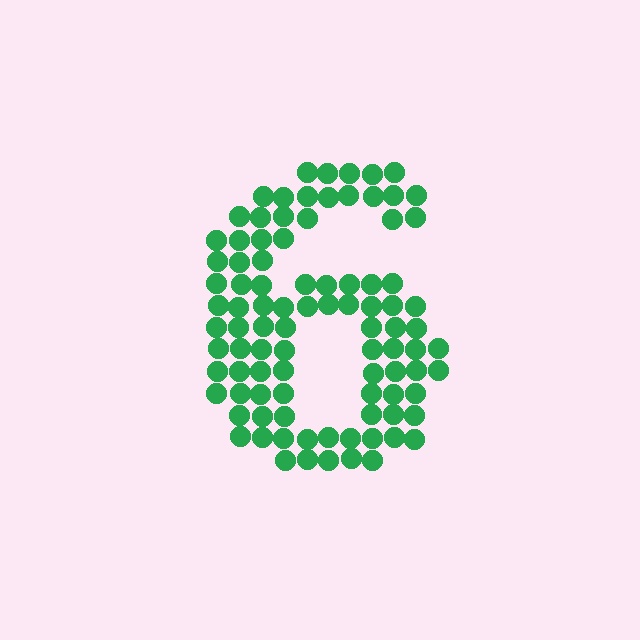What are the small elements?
The small elements are circles.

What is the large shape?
The large shape is the digit 6.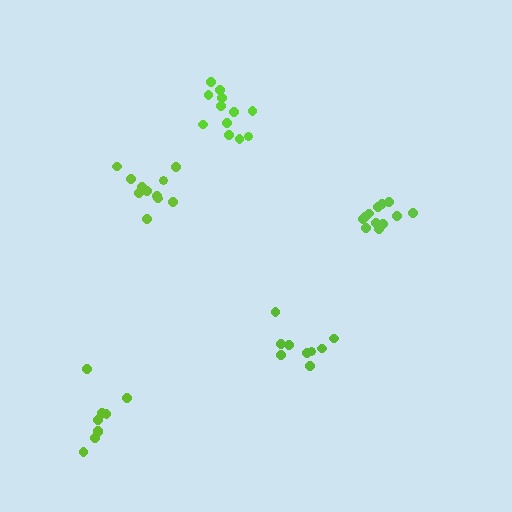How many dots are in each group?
Group 1: 11 dots, Group 2: 12 dots, Group 3: 9 dots, Group 4: 9 dots, Group 5: 12 dots (53 total).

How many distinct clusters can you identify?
There are 5 distinct clusters.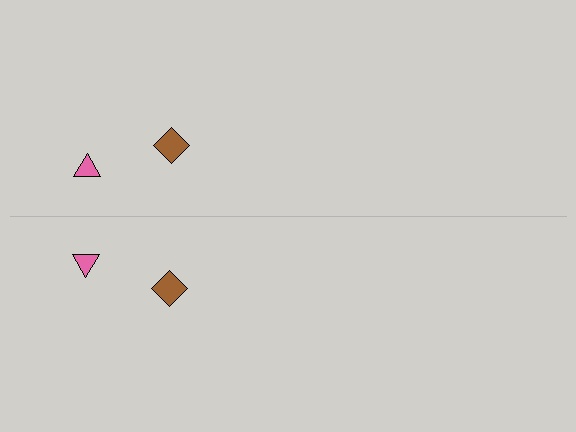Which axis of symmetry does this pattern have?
The pattern has a horizontal axis of symmetry running through the center of the image.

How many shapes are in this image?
There are 4 shapes in this image.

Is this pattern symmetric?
Yes, this pattern has bilateral (reflection) symmetry.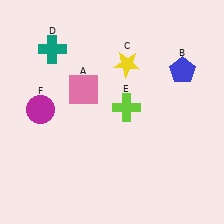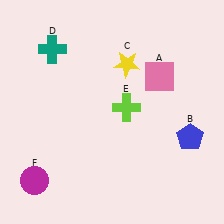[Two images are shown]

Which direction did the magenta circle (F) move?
The magenta circle (F) moved down.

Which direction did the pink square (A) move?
The pink square (A) moved right.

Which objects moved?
The objects that moved are: the pink square (A), the blue pentagon (B), the magenta circle (F).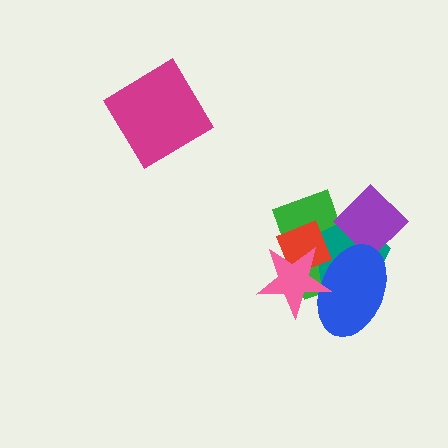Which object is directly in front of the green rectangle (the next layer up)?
The teal pentagon is directly in front of the green rectangle.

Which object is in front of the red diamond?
The pink star is in front of the red diamond.